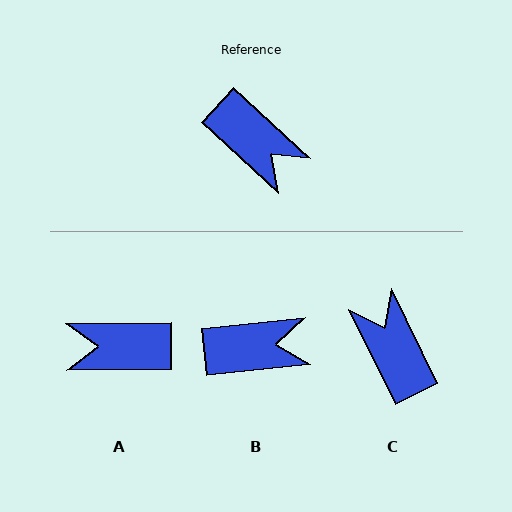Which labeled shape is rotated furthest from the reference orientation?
C, about 158 degrees away.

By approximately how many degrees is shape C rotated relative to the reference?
Approximately 158 degrees counter-clockwise.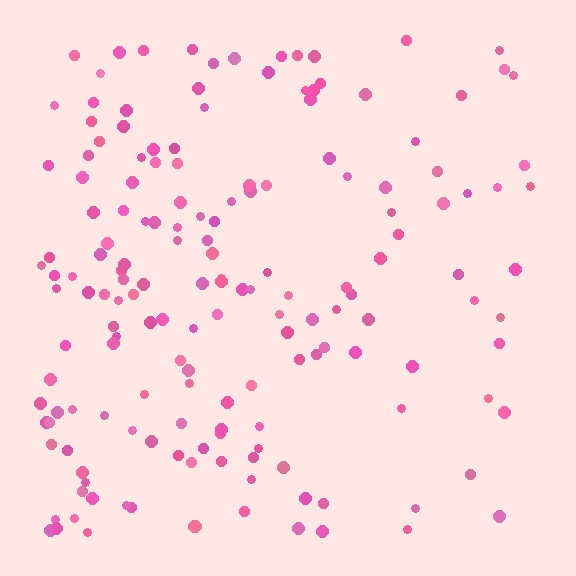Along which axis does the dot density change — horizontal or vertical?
Horizontal.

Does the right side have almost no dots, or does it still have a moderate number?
Still a moderate number, just noticeably fewer than the left.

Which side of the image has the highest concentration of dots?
The left.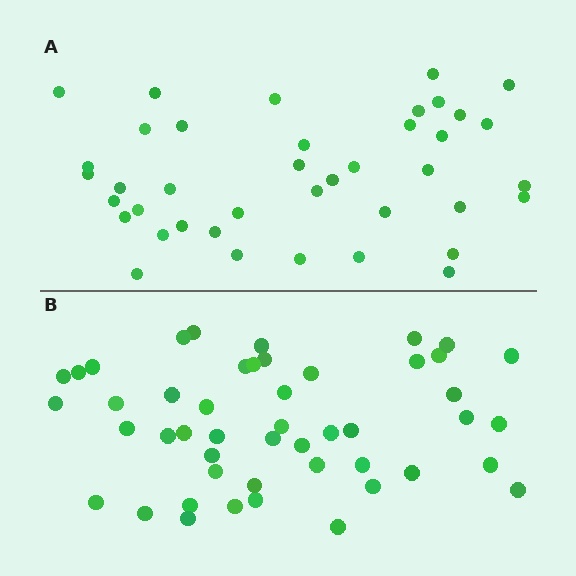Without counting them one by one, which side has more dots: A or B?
Region B (the bottom region) has more dots.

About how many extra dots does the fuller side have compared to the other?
Region B has roughly 8 or so more dots than region A.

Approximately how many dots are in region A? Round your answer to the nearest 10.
About 40 dots.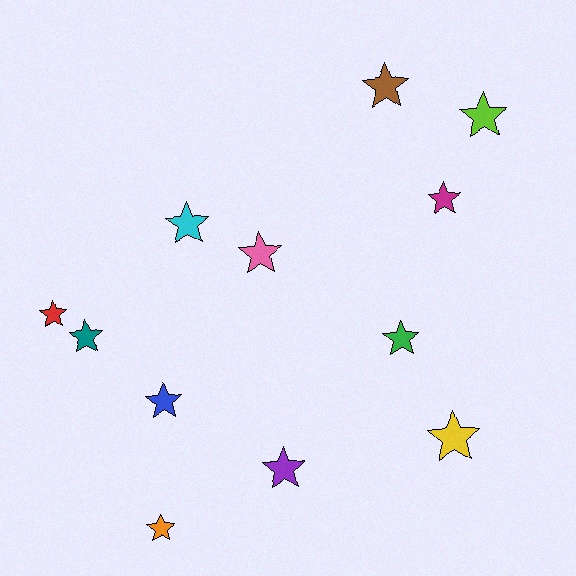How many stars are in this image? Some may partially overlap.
There are 12 stars.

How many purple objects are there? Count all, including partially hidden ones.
There is 1 purple object.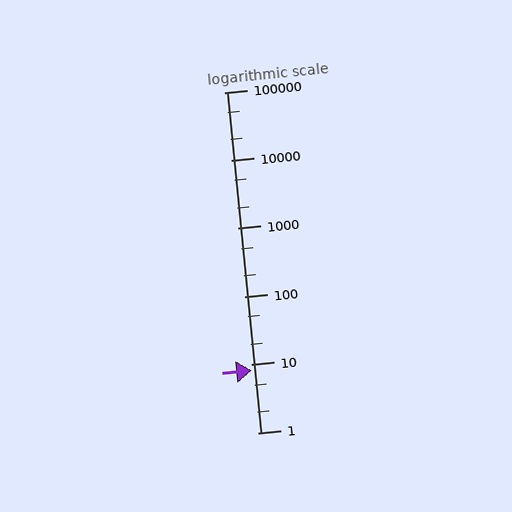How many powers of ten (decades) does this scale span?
The scale spans 5 decades, from 1 to 100000.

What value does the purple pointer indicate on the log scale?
The pointer indicates approximately 8.2.